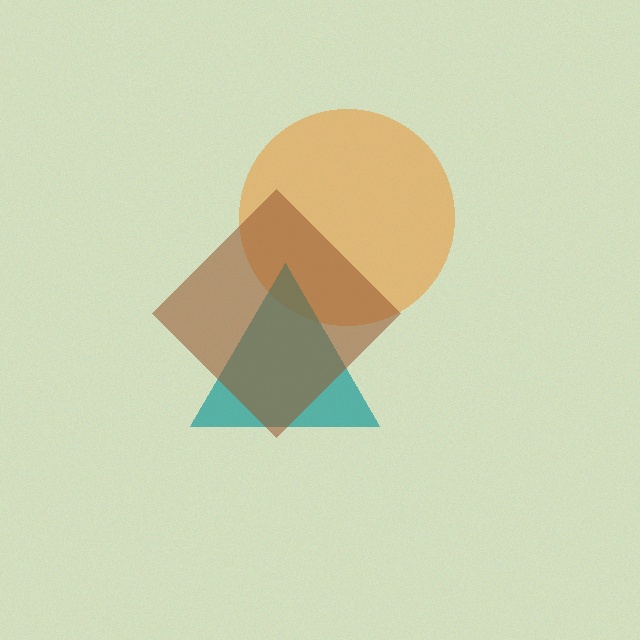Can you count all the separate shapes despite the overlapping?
Yes, there are 3 separate shapes.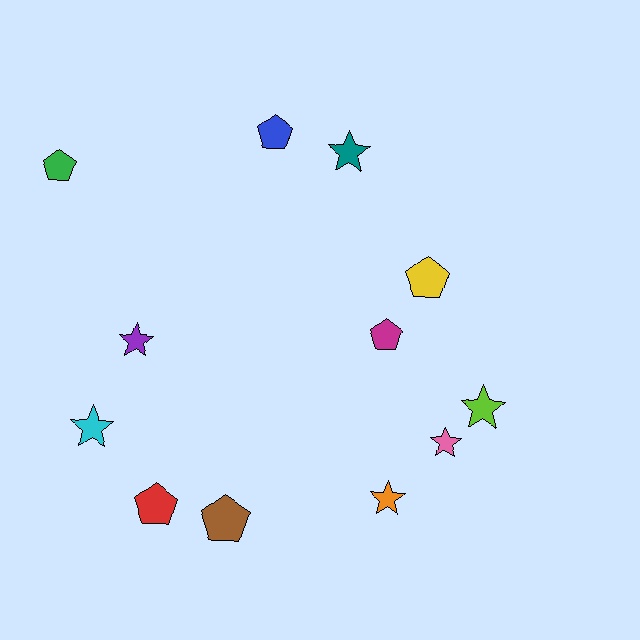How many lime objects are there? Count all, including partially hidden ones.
There is 1 lime object.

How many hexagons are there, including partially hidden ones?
There are no hexagons.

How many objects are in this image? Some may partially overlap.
There are 12 objects.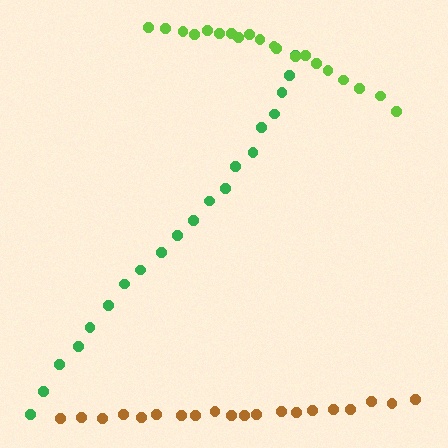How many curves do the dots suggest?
There are 3 distinct paths.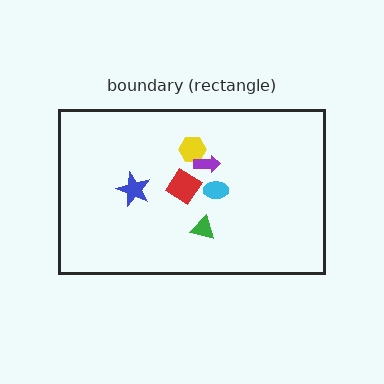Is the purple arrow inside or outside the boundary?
Inside.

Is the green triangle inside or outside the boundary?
Inside.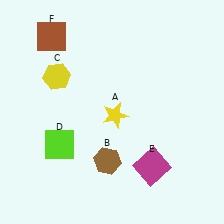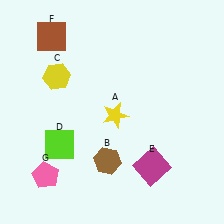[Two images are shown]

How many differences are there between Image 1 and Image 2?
There is 1 difference between the two images.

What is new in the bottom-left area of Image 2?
A pink pentagon (G) was added in the bottom-left area of Image 2.